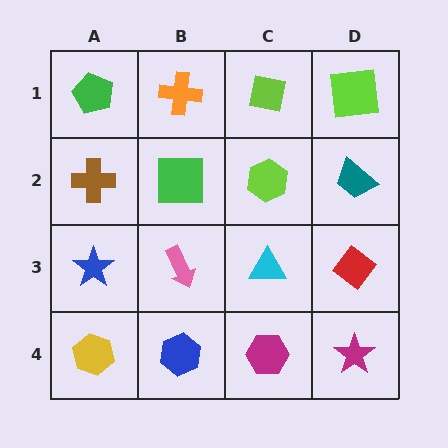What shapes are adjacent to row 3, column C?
A lime hexagon (row 2, column C), a magenta hexagon (row 4, column C), a pink arrow (row 3, column B), a red diamond (row 3, column D).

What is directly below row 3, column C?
A magenta hexagon.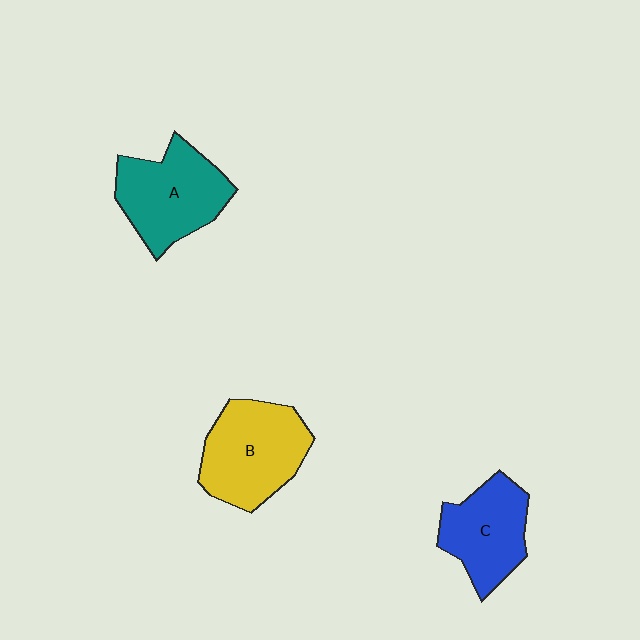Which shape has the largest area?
Shape B (yellow).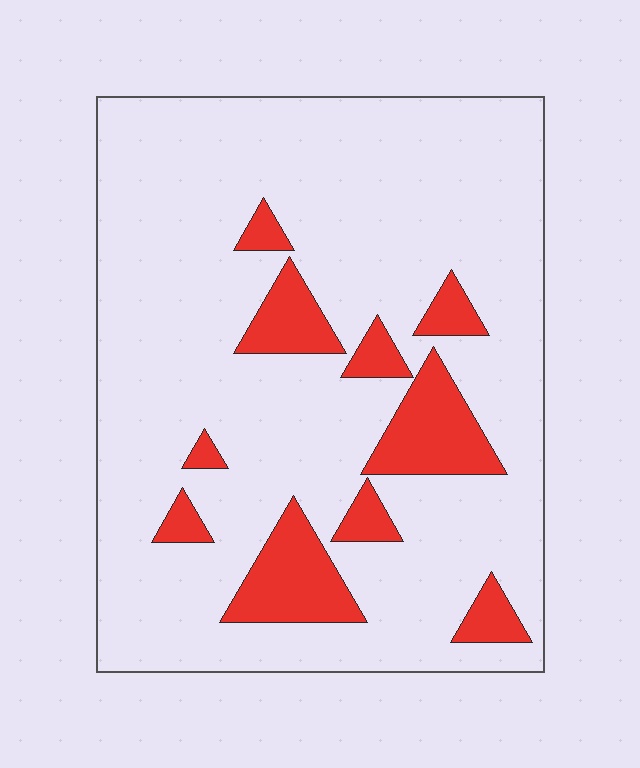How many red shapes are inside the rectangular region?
10.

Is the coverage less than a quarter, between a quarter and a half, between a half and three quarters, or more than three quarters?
Less than a quarter.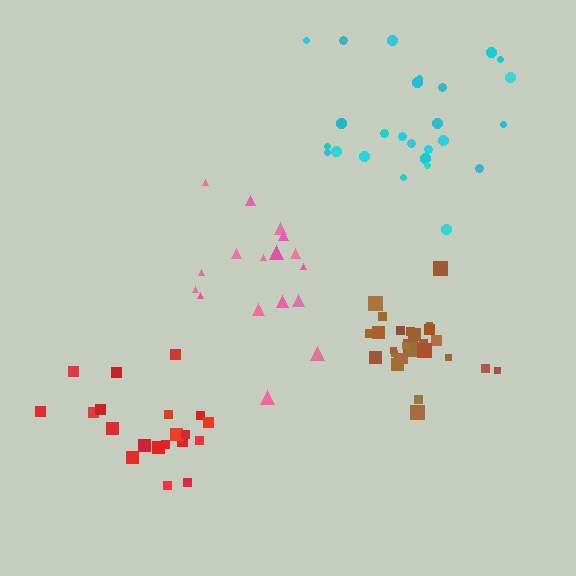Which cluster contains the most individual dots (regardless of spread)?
Brown (28).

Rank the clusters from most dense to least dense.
brown, red, cyan, pink.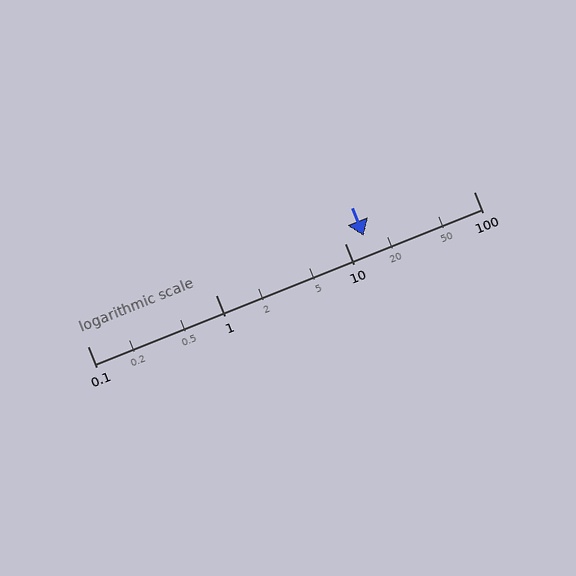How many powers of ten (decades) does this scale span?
The scale spans 3 decades, from 0.1 to 100.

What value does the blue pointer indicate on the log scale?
The pointer indicates approximately 14.